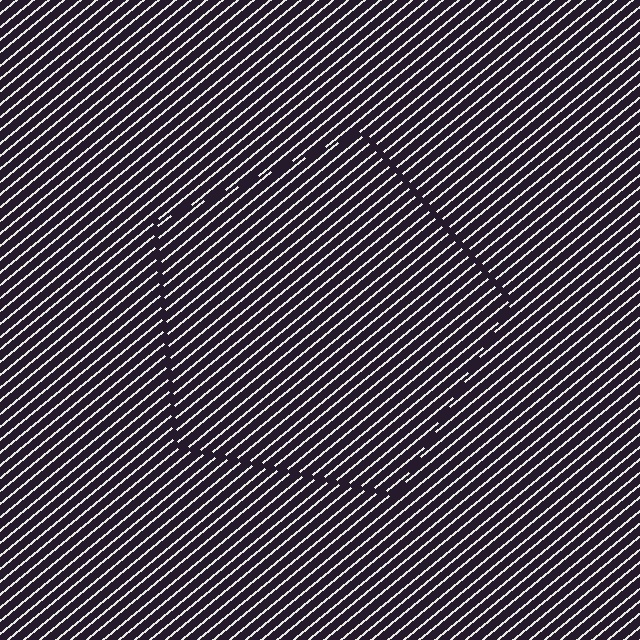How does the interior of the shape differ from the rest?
The interior of the shape contains the same grating, shifted by half a period — the contour is defined by the phase discontinuity where line-ends from the inner and outer gratings abut.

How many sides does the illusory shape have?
5 sides — the line-ends trace a pentagon.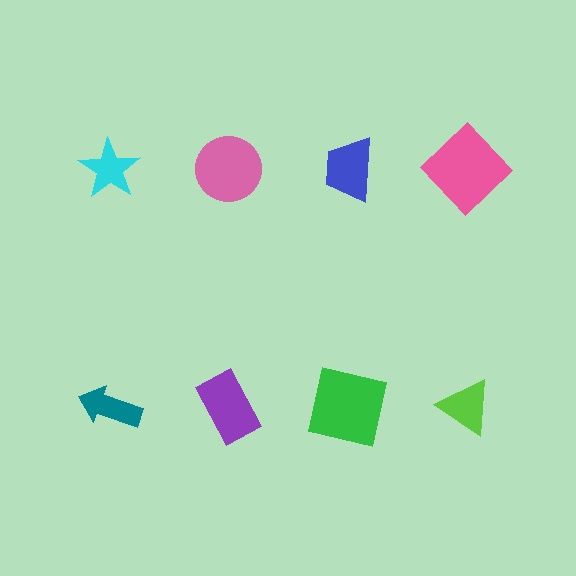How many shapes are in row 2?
4 shapes.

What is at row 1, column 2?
A pink circle.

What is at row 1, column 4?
A pink diamond.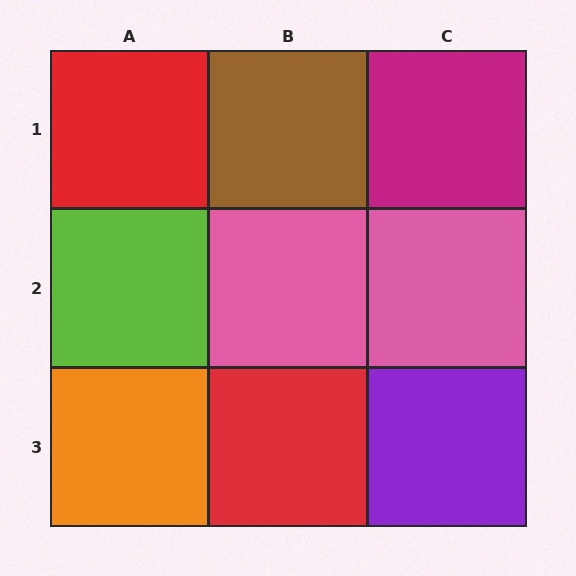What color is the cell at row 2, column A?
Lime.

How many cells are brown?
1 cell is brown.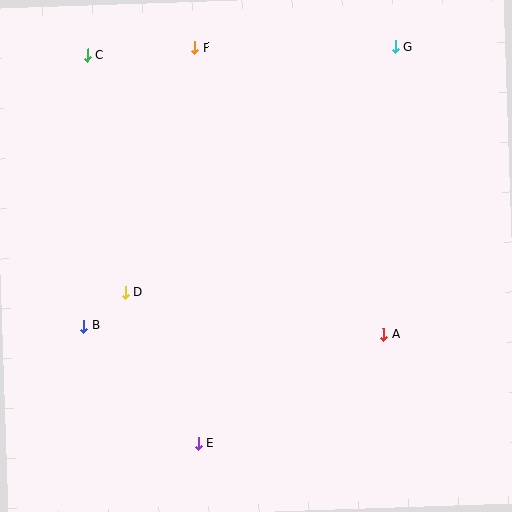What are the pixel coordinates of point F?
Point F is at (195, 48).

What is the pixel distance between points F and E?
The distance between F and E is 396 pixels.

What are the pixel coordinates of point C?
Point C is at (88, 55).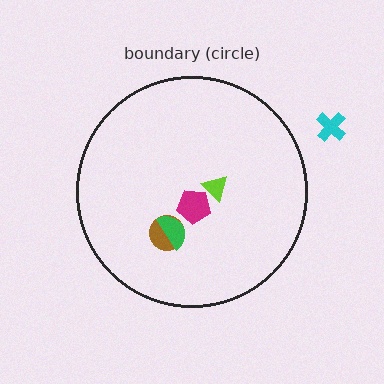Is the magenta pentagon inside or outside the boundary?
Inside.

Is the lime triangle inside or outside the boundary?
Inside.